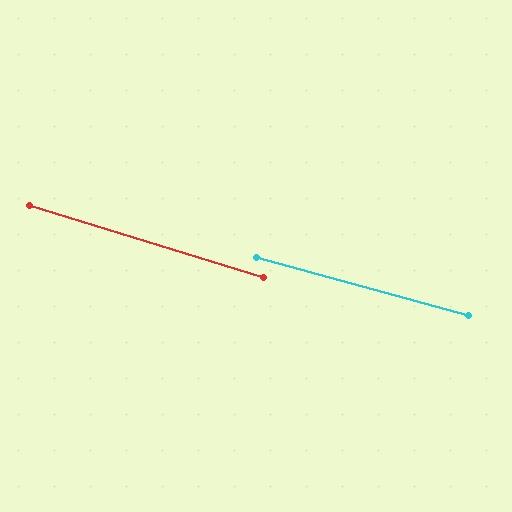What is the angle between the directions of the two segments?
Approximately 2 degrees.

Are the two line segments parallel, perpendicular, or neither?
Parallel — their directions differ by only 1.6°.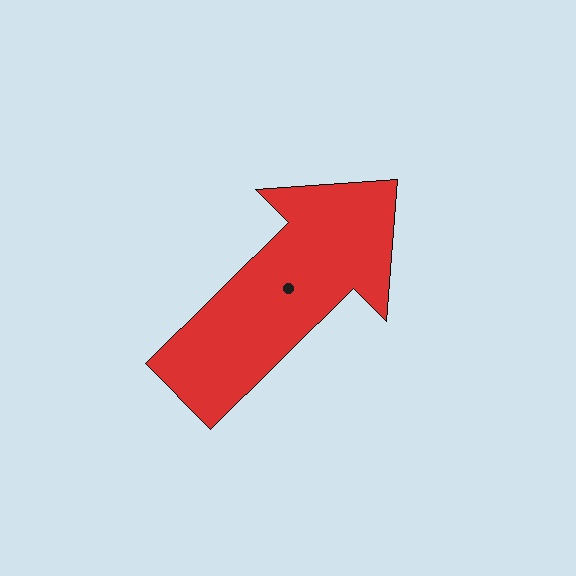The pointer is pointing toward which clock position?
Roughly 2 o'clock.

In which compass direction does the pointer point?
Northeast.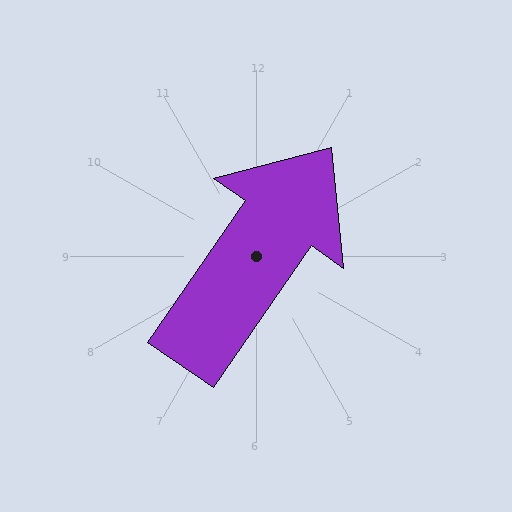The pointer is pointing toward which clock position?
Roughly 1 o'clock.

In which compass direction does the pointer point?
Northeast.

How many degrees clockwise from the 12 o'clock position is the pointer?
Approximately 35 degrees.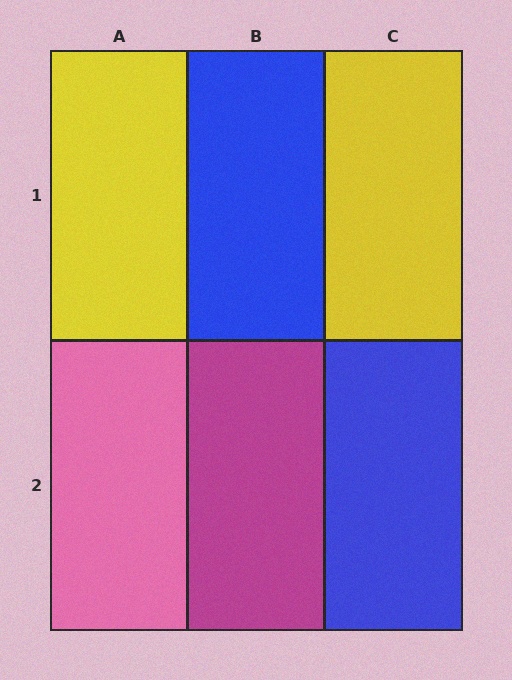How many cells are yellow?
2 cells are yellow.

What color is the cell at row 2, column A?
Pink.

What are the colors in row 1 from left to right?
Yellow, blue, yellow.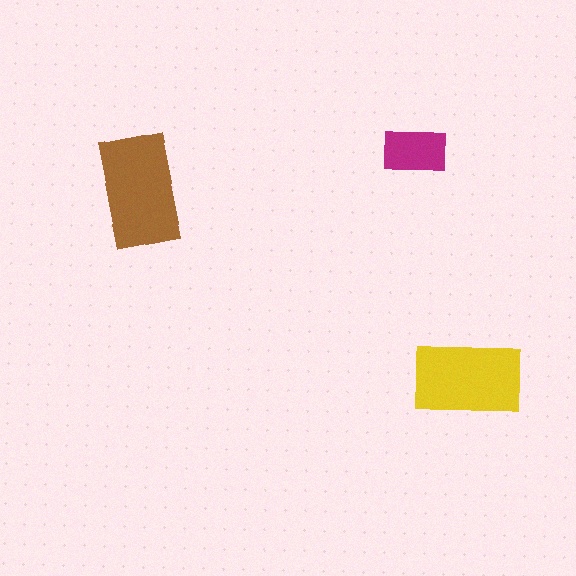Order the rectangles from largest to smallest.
the brown one, the yellow one, the magenta one.